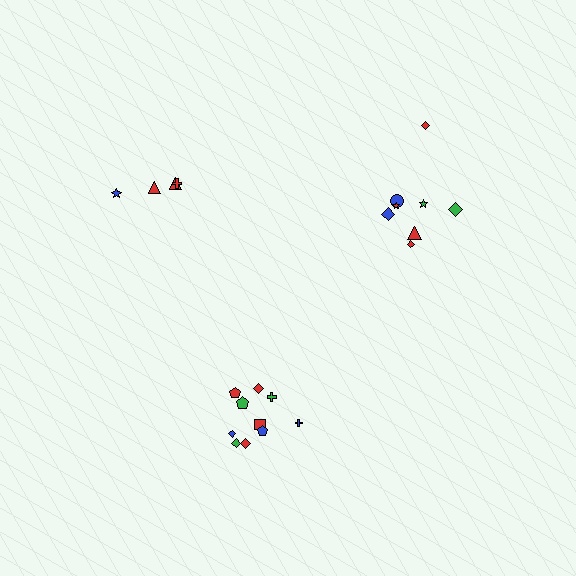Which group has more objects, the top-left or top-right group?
The top-right group.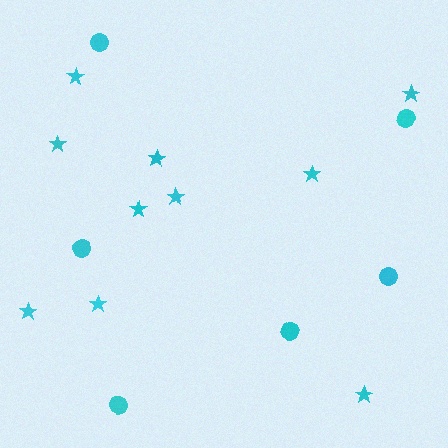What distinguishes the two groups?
There are 2 groups: one group of stars (10) and one group of circles (6).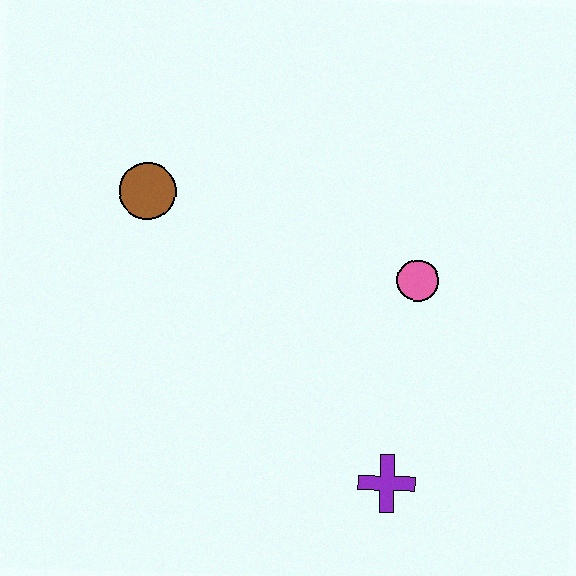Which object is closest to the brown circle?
The pink circle is closest to the brown circle.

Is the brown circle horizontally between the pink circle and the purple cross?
No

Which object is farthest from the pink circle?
The brown circle is farthest from the pink circle.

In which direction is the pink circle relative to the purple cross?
The pink circle is above the purple cross.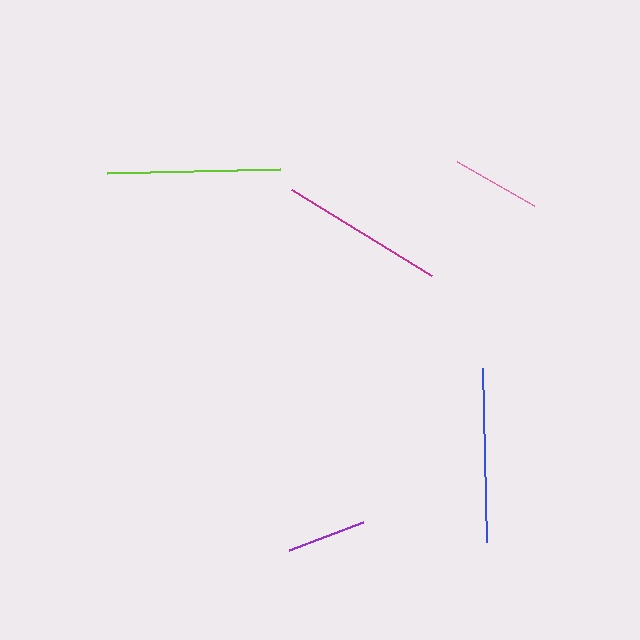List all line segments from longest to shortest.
From longest to shortest: blue, lime, magenta, pink, purple.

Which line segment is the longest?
The blue line is the longest at approximately 174 pixels.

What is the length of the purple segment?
The purple segment is approximately 79 pixels long.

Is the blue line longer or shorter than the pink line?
The blue line is longer than the pink line.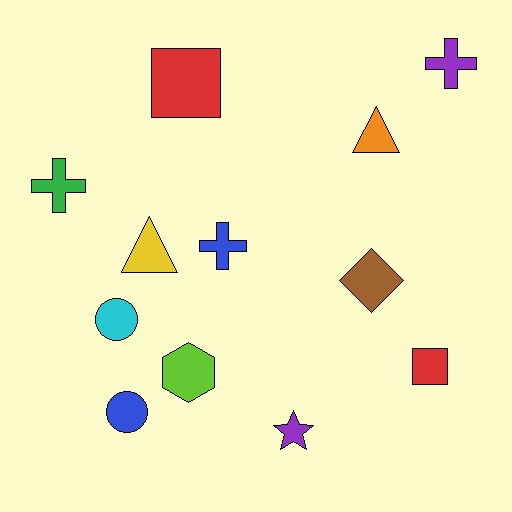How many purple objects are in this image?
There are 2 purple objects.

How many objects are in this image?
There are 12 objects.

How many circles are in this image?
There are 2 circles.